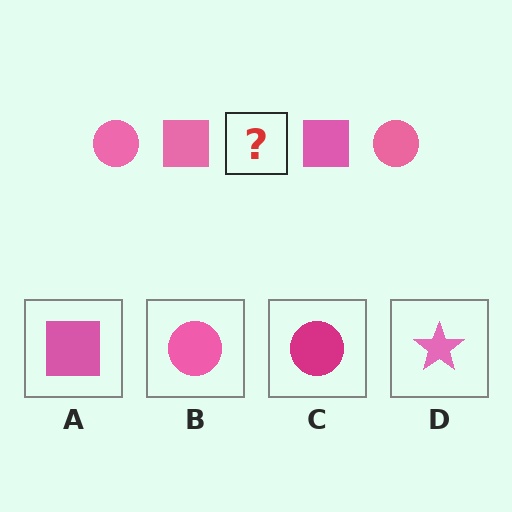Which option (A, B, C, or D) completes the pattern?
B.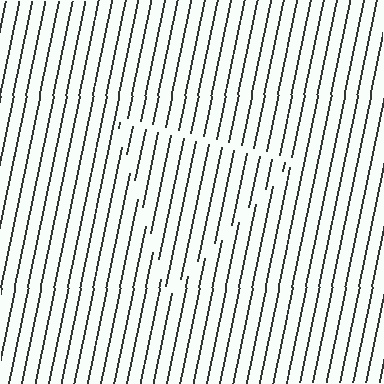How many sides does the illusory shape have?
3 sides — the line-ends trace a triangle.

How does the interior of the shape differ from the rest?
The interior of the shape contains the same grating, shifted by half a period — the contour is defined by the phase discontinuity where line-ends from the inner and outer gratings abut.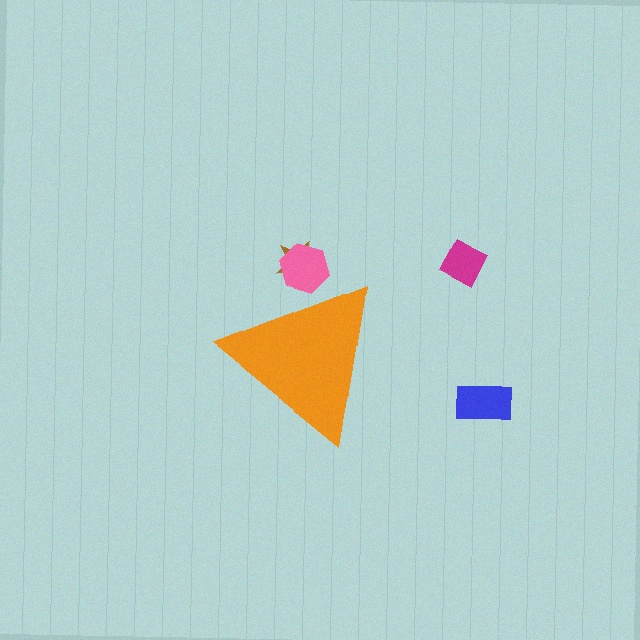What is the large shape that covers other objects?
An orange triangle.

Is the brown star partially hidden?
Yes, the brown star is partially hidden behind the orange triangle.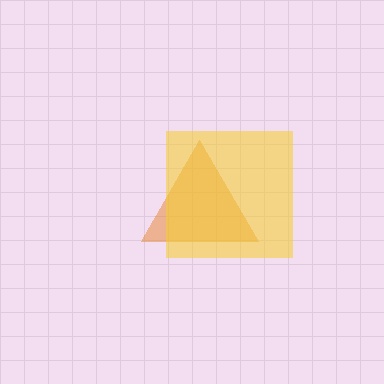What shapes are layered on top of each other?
The layered shapes are: an orange triangle, a yellow square.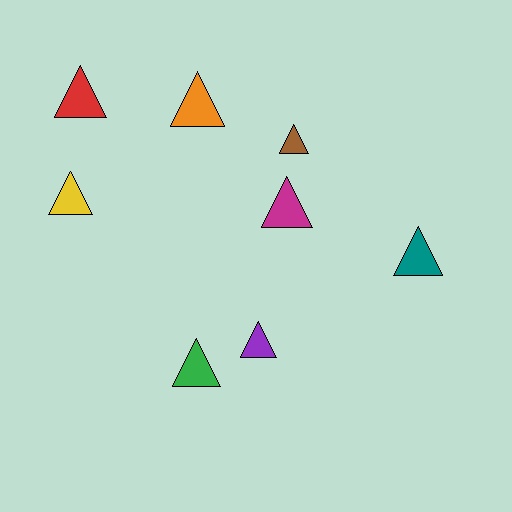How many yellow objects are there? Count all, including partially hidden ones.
There is 1 yellow object.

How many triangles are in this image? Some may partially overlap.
There are 8 triangles.